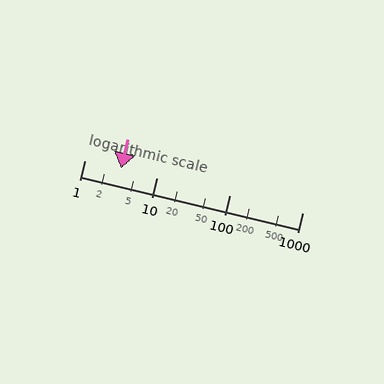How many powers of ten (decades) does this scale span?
The scale spans 3 decades, from 1 to 1000.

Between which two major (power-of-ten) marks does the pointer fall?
The pointer is between 1 and 10.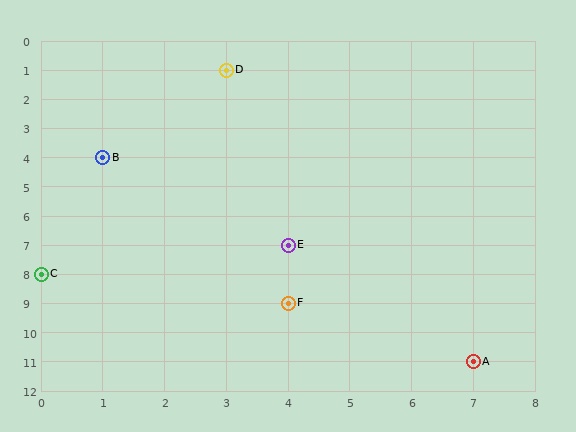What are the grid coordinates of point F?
Point F is at grid coordinates (4, 9).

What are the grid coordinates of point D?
Point D is at grid coordinates (3, 1).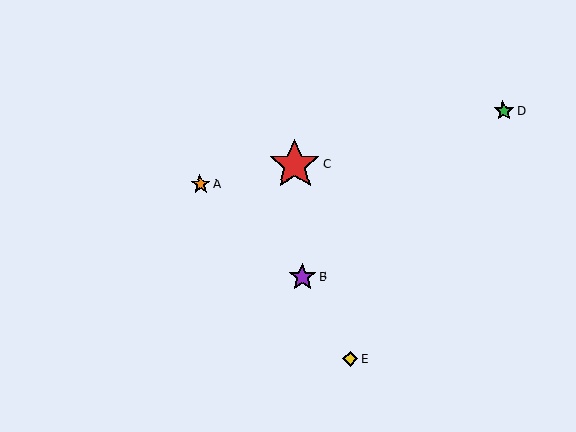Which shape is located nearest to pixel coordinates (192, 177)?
The orange star (labeled A) at (200, 185) is nearest to that location.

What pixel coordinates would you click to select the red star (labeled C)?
Click at (295, 165) to select the red star C.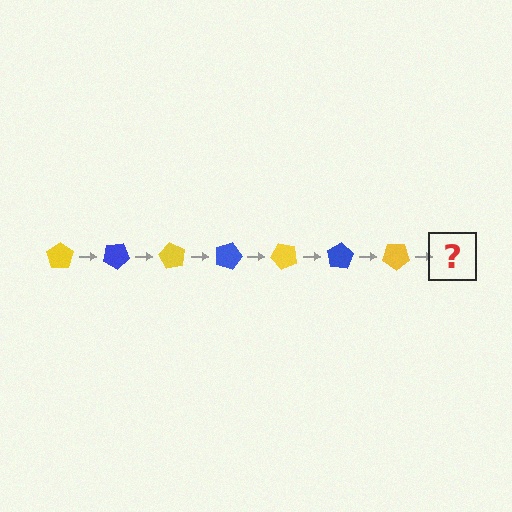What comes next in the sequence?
The next element should be a blue pentagon, rotated 210 degrees from the start.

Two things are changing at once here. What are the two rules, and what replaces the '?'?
The two rules are that it rotates 30 degrees each step and the color cycles through yellow and blue. The '?' should be a blue pentagon, rotated 210 degrees from the start.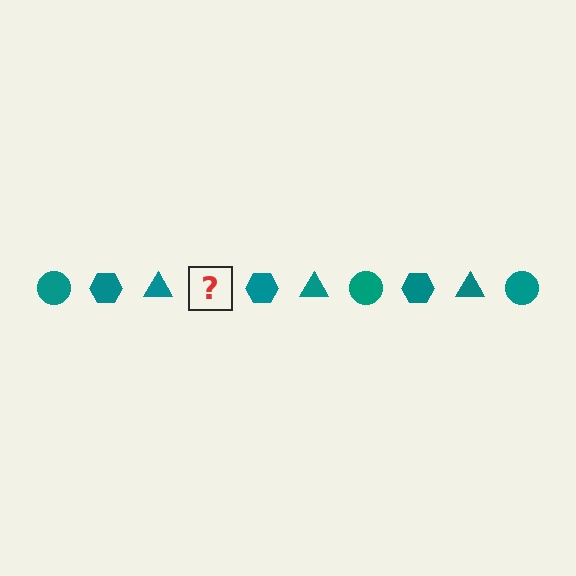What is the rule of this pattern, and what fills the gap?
The rule is that the pattern cycles through circle, hexagon, triangle shapes in teal. The gap should be filled with a teal circle.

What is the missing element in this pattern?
The missing element is a teal circle.